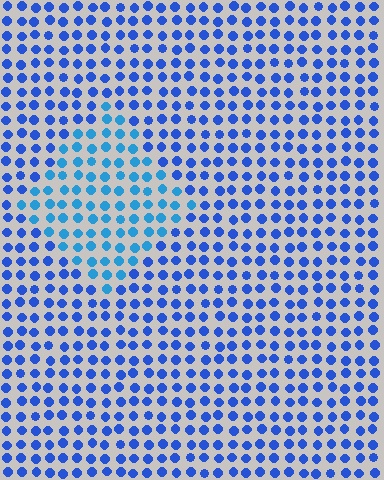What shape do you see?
I see a diamond.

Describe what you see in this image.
The image is filled with small blue elements in a uniform arrangement. A diamond-shaped region is visible where the elements are tinted to a slightly different hue, forming a subtle color boundary.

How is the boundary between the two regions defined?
The boundary is defined purely by a slight shift in hue (about 25 degrees). Spacing, size, and orientation are identical on both sides.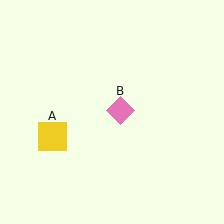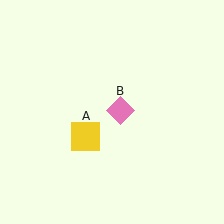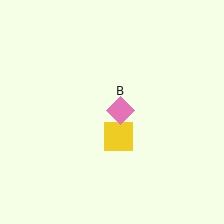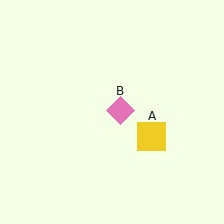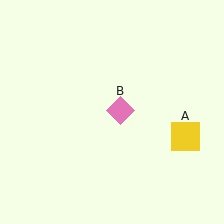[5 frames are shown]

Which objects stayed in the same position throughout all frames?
Pink diamond (object B) remained stationary.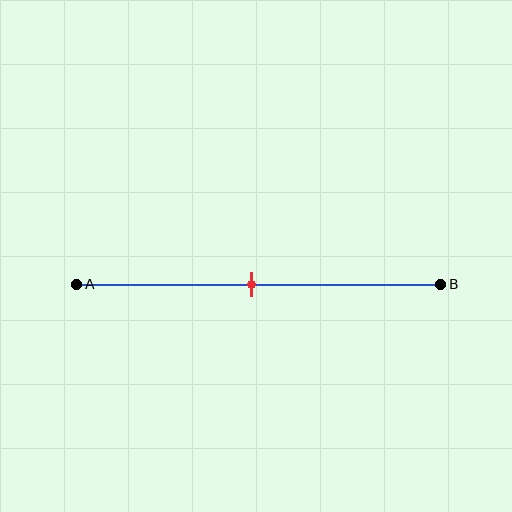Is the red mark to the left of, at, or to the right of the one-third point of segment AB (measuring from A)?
The red mark is to the right of the one-third point of segment AB.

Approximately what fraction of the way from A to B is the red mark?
The red mark is approximately 50% of the way from A to B.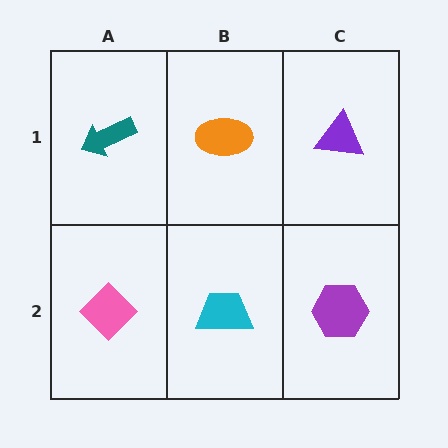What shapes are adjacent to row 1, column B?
A cyan trapezoid (row 2, column B), a teal arrow (row 1, column A), a purple triangle (row 1, column C).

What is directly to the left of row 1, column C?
An orange ellipse.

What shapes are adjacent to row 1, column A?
A pink diamond (row 2, column A), an orange ellipse (row 1, column B).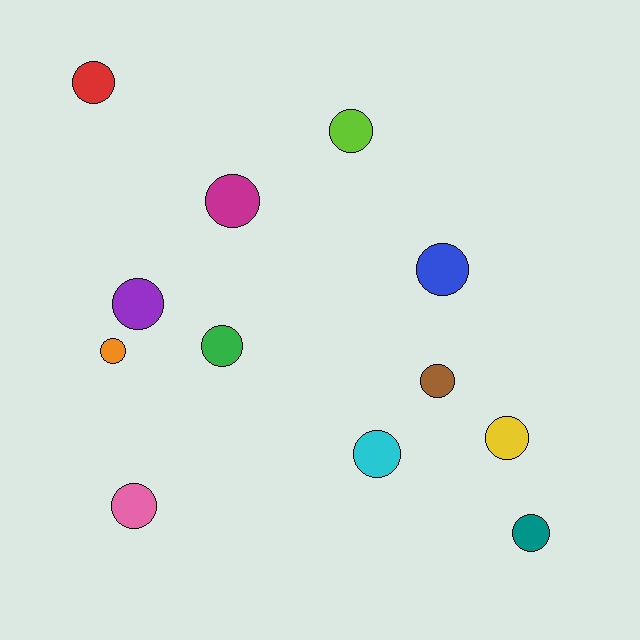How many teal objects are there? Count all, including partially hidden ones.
There is 1 teal object.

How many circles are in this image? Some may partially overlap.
There are 12 circles.